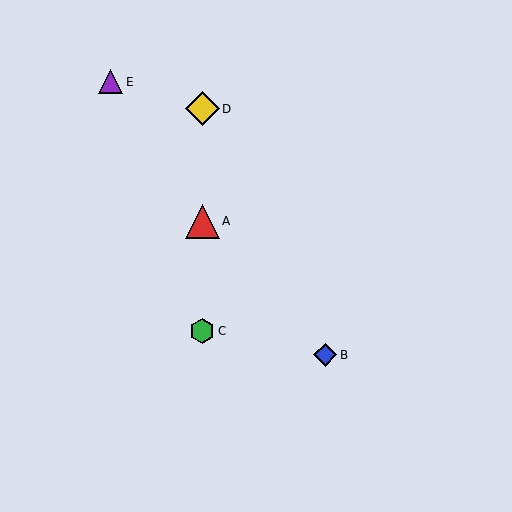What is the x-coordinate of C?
Object C is at x≈202.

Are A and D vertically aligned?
Yes, both are at x≈202.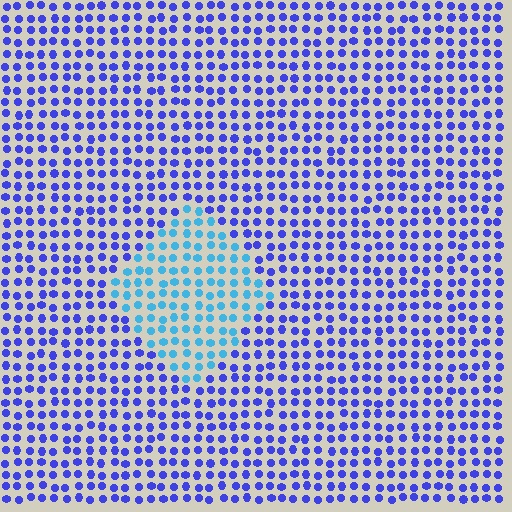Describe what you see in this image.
The image is filled with small blue elements in a uniform arrangement. A diamond-shaped region is visible where the elements are tinted to a slightly different hue, forming a subtle color boundary.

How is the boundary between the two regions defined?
The boundary is defined purely by a slight shift in hue (about 43 degrees). Spacing, size, and orientation are identical on both sides.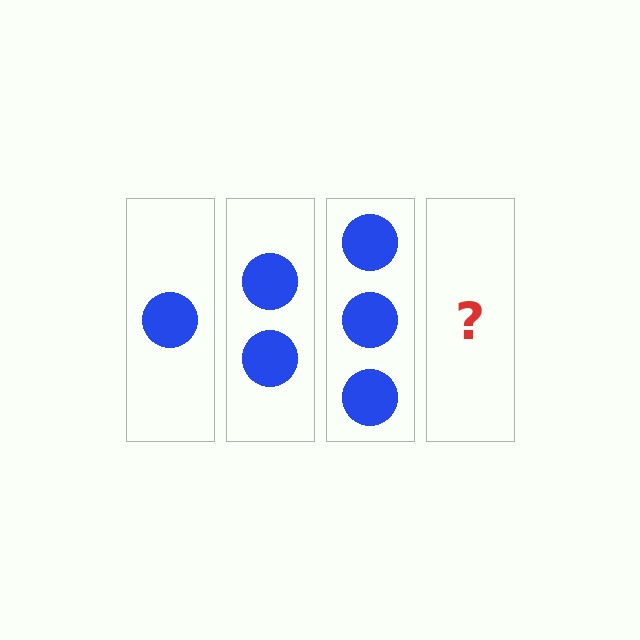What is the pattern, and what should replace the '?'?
The pattern is that each step adds one more circle. The '?' should be 4 circles.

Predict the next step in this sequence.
The next step is 4 circles.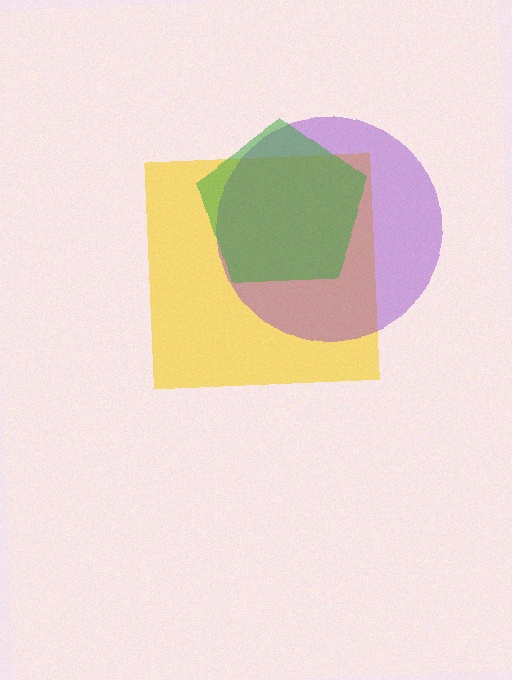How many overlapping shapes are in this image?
There are 3 overlapping shapes in the image.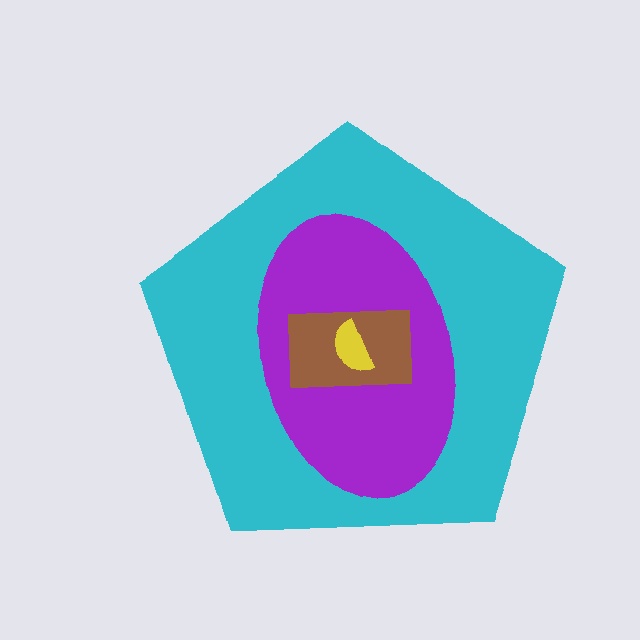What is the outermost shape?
The cyan pentagon.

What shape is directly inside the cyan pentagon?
The purple ellipse.